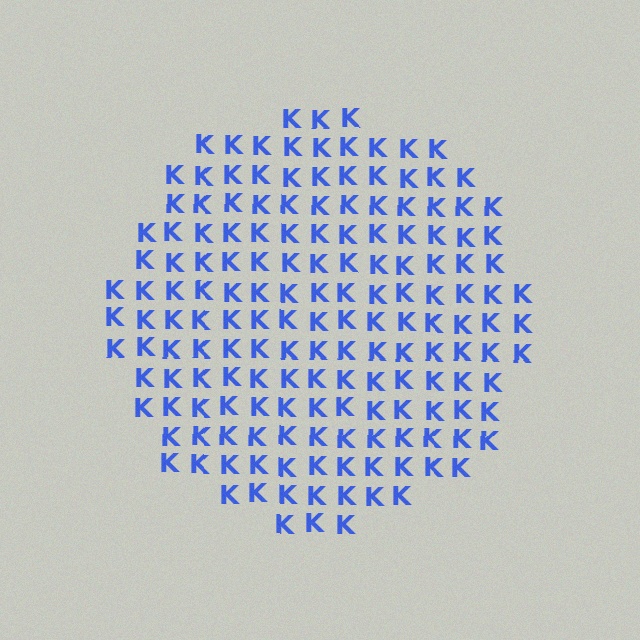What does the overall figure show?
The overall figure shows a circle.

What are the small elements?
The small elements are letter K's.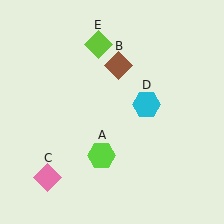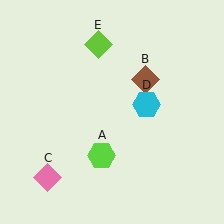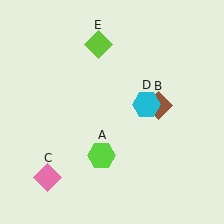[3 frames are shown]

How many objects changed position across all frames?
1 object changed position: brown diamond (object B).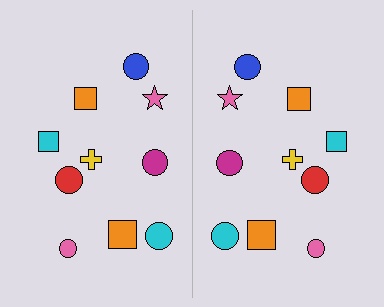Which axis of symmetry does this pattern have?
The pattern has a vertical axis of symmetry running through the center of the image.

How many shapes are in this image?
There are 20 shapes in this image.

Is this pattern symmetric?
Yes, this pattern has bilateral (reflection) symmetry.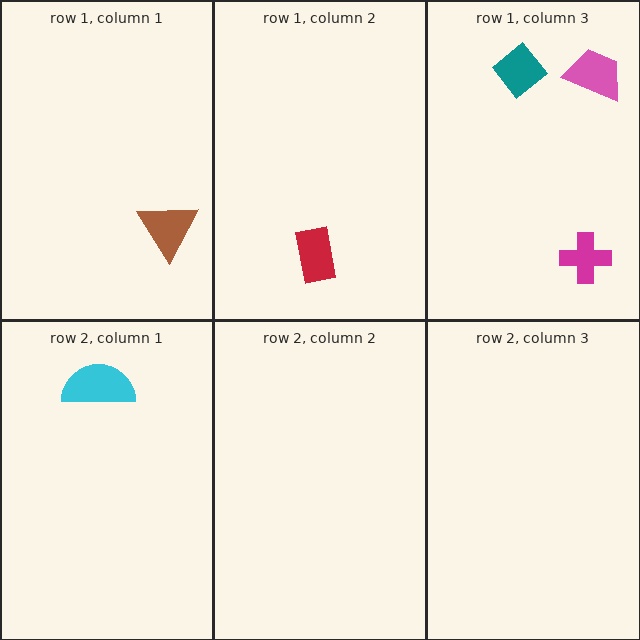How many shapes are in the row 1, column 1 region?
1.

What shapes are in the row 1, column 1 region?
The brown triangle.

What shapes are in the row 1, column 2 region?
The red rectangle.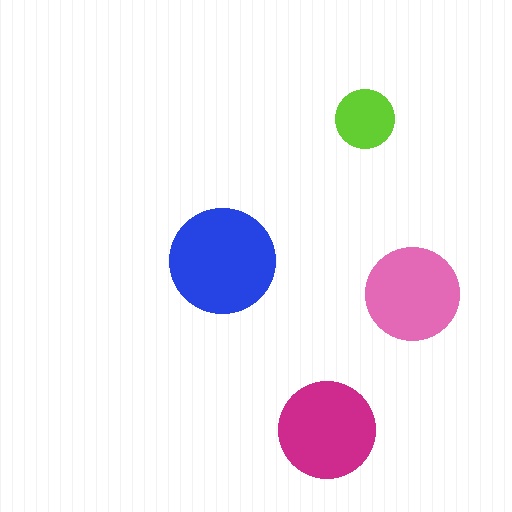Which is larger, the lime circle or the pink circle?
The pink one.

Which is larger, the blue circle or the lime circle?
The blue one.